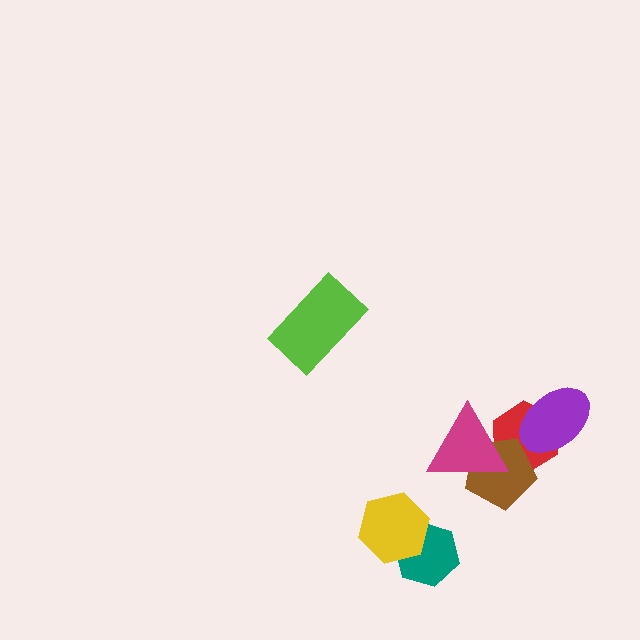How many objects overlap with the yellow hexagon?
1 object overlaps with the yellow hexagon.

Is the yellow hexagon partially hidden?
No, no other shape covers it.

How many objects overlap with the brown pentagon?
2 objects overlap with the brown pentagon.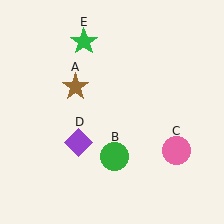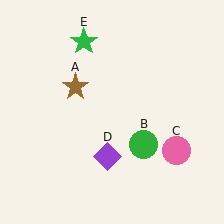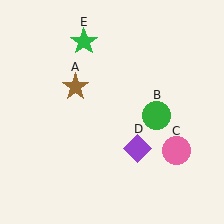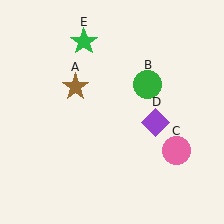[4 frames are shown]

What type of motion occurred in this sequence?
The green circle (object B), purple diamond (object D) rotated counterclockwise around the center of the scene.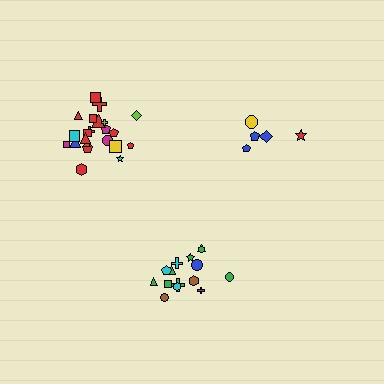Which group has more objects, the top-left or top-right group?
The top-left group.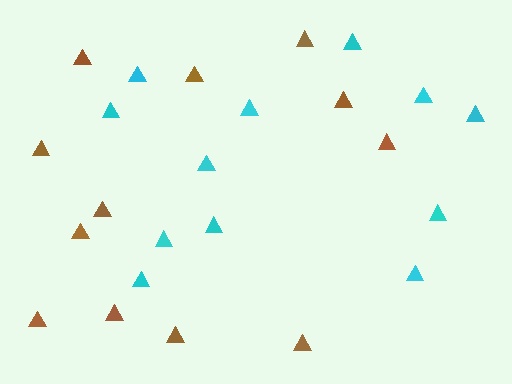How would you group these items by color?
There are 2 groups: one group of brown triangles (12) and one group of cyan triangles (12).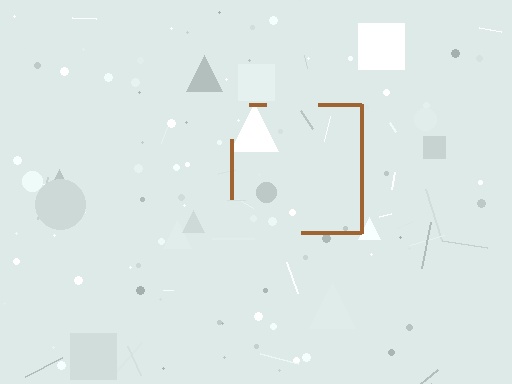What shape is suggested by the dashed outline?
The dashed outline suggests a square.